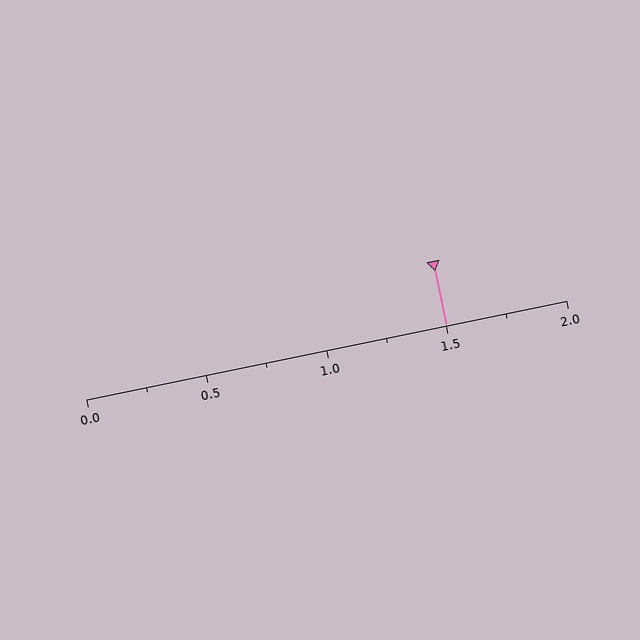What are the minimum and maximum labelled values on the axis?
The axis runs from 0.0 to 2.0.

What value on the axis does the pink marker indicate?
The marker indicates approximately 1.5.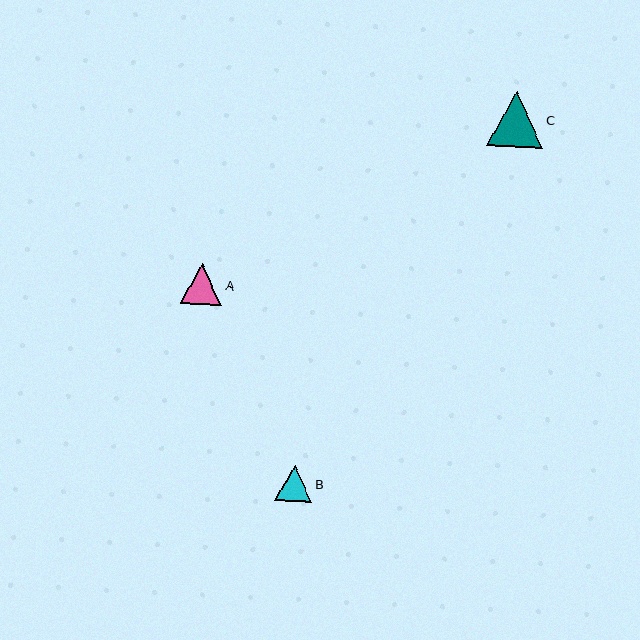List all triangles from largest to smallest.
From largest to smallest: C, A, B.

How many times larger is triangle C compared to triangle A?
Triangle C is approximately 1.4 times the size of triangle A.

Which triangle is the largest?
Triangle C is the largest with a size of approximately 56 pixels.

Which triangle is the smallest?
Triangle B is the smallest with a size of approximately 36 pixels.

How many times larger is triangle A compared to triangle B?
Triangle A is approximately 1.1 times the size of triangle B.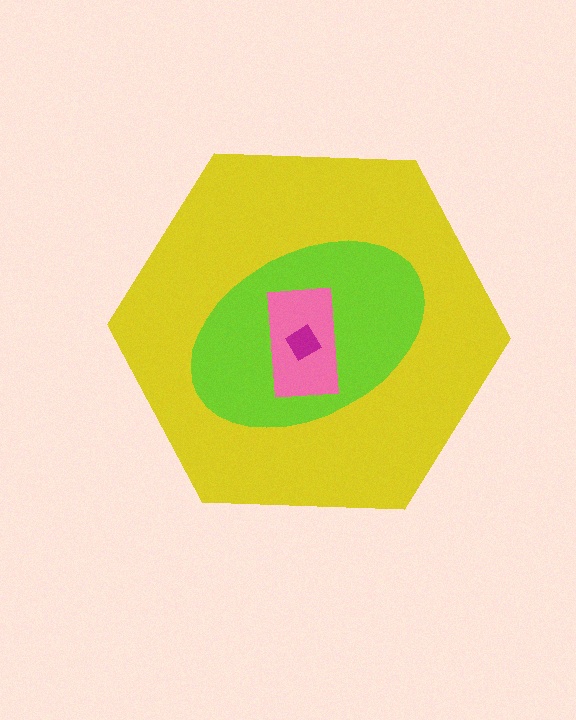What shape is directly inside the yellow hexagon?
The lime ellipse.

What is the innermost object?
The magenta diamond.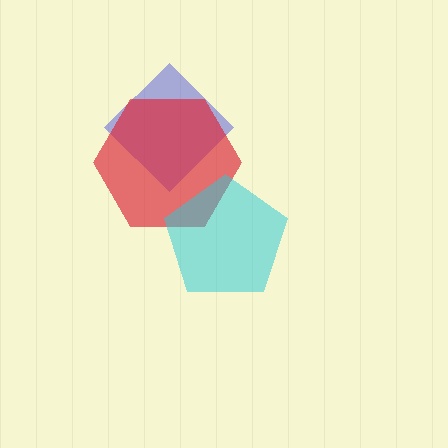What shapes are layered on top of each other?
The layered shapes are: a blue diamond, a red hexagon, a cyan pentagon.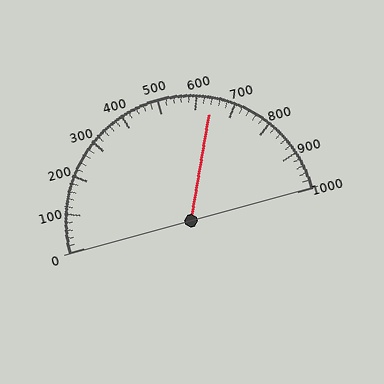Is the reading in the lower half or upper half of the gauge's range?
The reading is in the upper half of the range (0 to 1000).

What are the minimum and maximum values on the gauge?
The gauge ranges from 0 to 1000.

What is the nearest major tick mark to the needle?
The nearest major tick mark is 600.